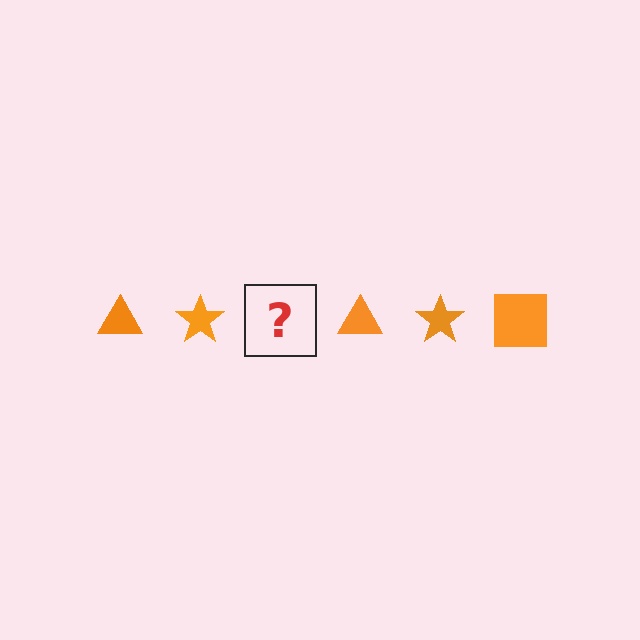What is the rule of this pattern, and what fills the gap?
The rule is that the pattern cycles through triangle, star, square shapes in orange. The gap should be filled with an orange square.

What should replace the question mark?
The question mark should be replaced with an orange square.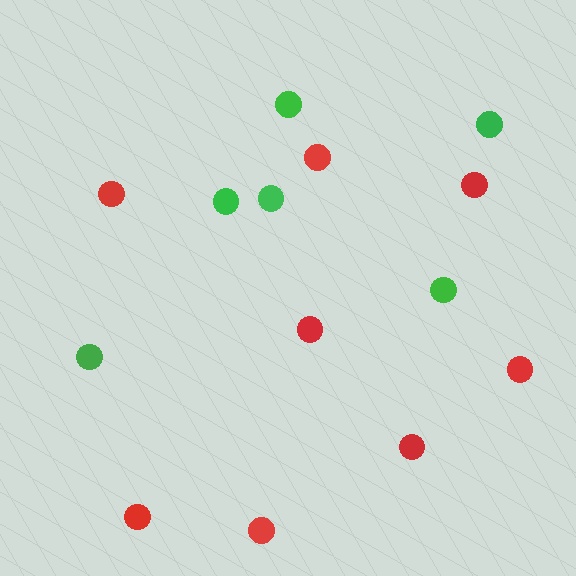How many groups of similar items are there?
There are 2 groups: one group of red circles (8) and one group of green circles (6).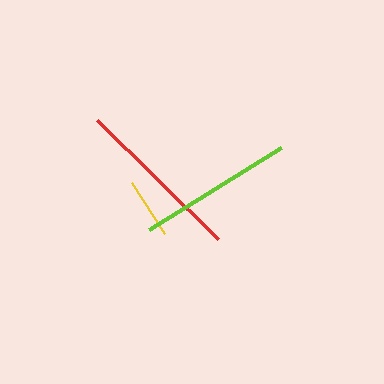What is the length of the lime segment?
The lime segment is approximately 156 pixels long.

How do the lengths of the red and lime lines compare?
The red and lime lines are approximately the same length.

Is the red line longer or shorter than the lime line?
The red line is longer than the lime line.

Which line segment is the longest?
The red line is the longest at approximately 170 pixels.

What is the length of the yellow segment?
The yellow segment is approximately 61 pixels long.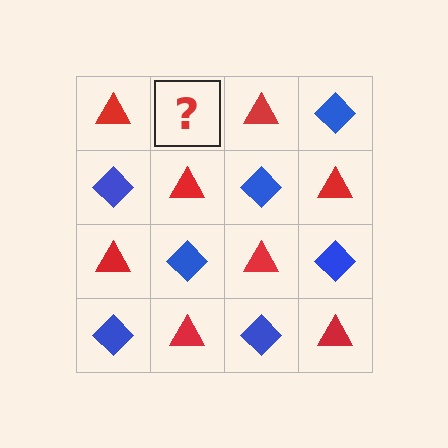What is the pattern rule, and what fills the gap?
The rule is that it alternates red triangle and blue diamond in a checkerboard pattern. The gap should be filled with a blue diamond.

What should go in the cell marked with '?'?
The missing cell should contain a blue diamond.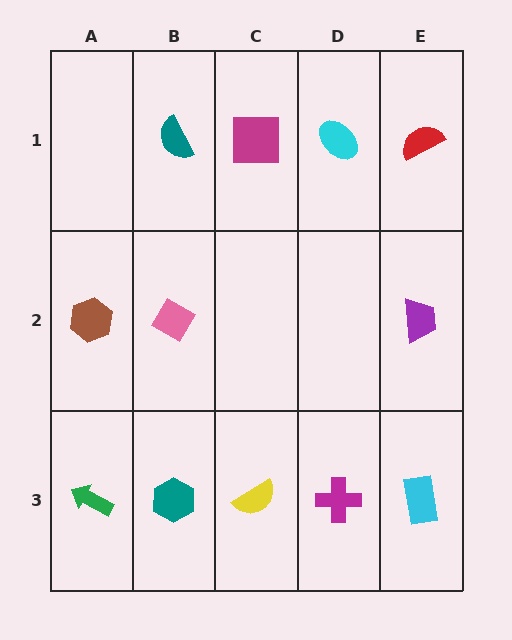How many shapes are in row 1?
4 shapes.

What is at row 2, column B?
A pink diamond.